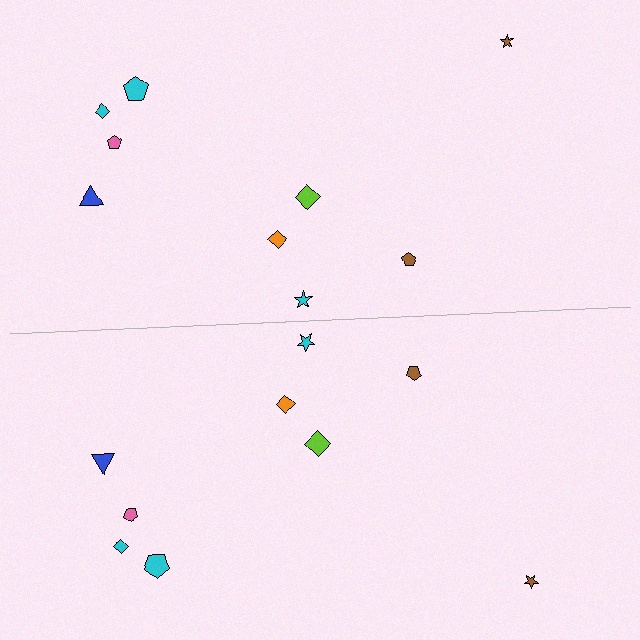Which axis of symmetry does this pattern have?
The pattern has a horizontal axis of symmetry running through the center of the image.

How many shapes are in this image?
There are 18 shapes in this image.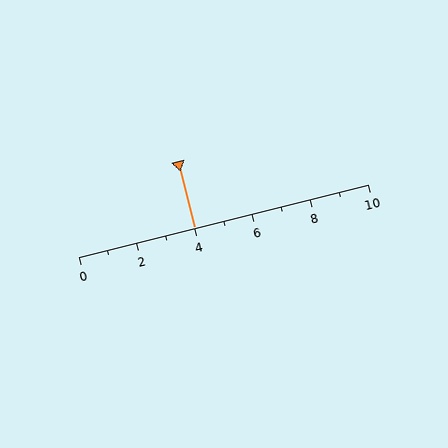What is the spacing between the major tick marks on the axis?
The major ticks are spaced 2 apart.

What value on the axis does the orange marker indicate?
The marker indicates approximately 4.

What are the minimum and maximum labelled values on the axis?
The axis runs from 0 to 10.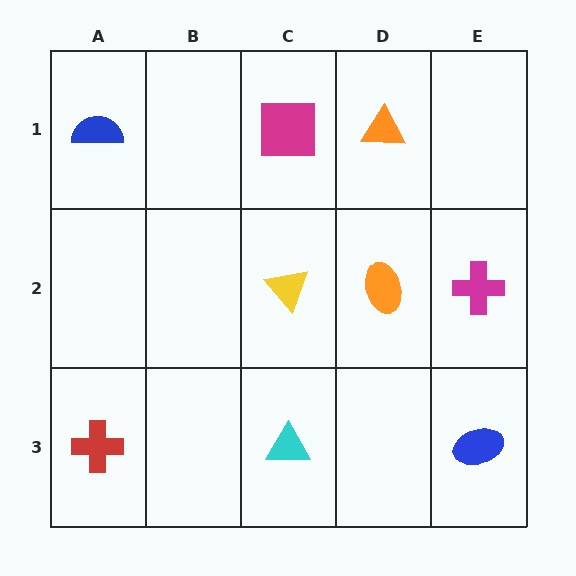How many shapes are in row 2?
3 shapes.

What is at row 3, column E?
A blue ellipse.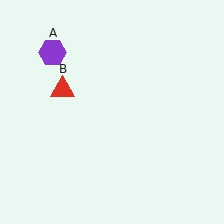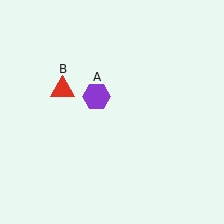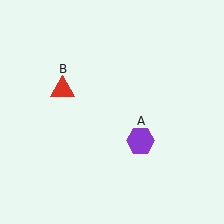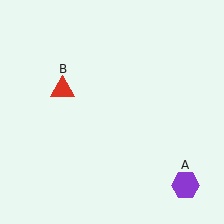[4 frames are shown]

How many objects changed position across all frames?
1 object changed position: purple hexagon (object A).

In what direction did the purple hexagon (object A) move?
The purple hexagon (object A) moved down and to the right.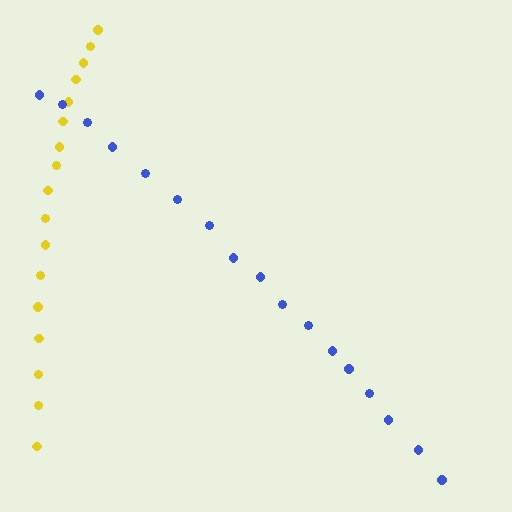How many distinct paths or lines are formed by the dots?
There are 2 distinct paths.